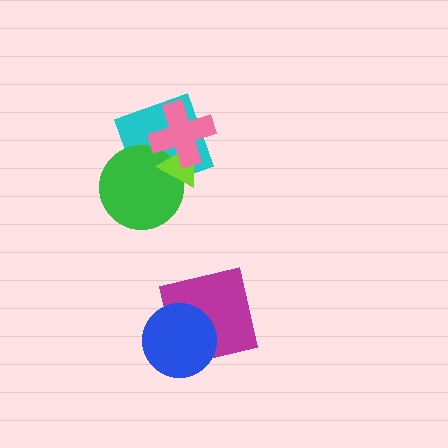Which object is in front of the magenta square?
The blue circle is in front of the magenta square.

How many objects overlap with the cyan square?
3 objects overlap with the cyan square.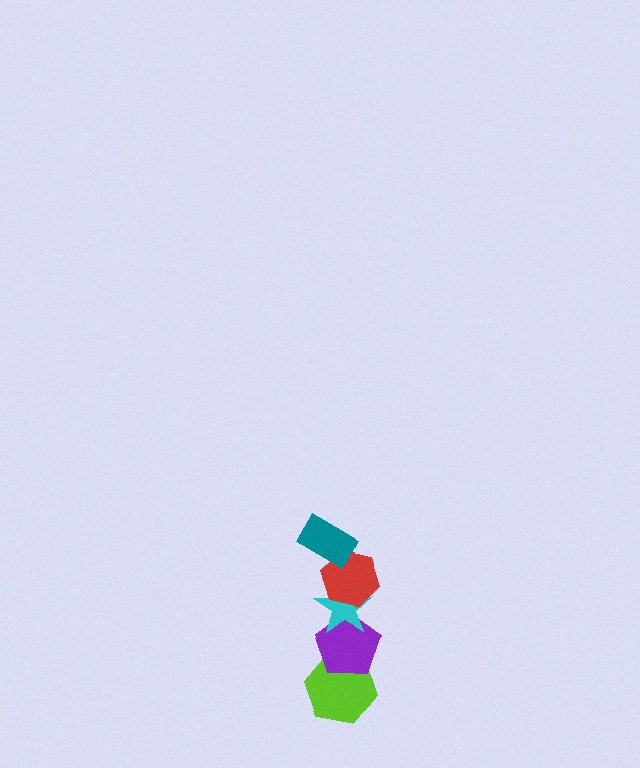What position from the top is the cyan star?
The cyan star is 3rd from the top.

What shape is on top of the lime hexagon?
The purple pentagon is on top of the lime hexagon.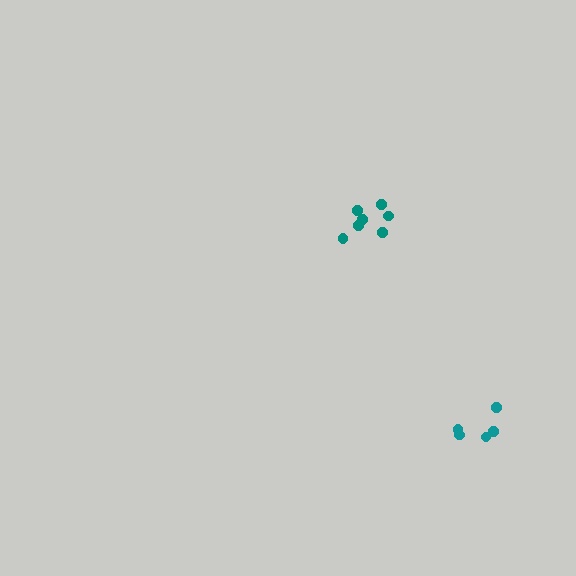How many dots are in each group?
Group 1: 5 dots, Group 2: 7 dots (12 total).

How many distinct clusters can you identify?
There are 2 distinct clusters.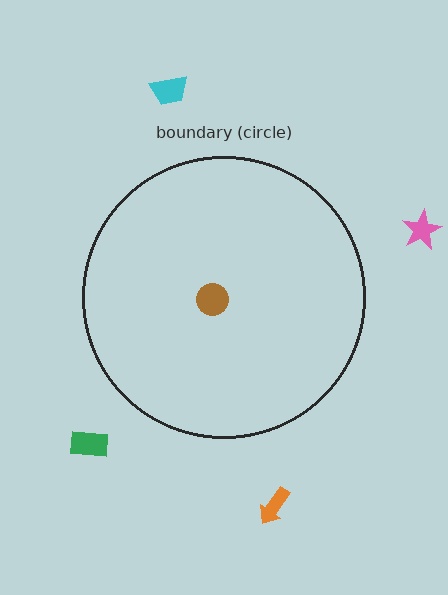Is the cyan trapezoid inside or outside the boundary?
Outside.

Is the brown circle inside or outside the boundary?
Inside.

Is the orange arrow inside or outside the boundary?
Outside.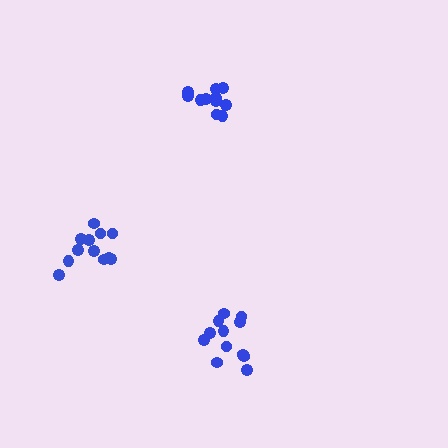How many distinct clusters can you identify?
There are 3 distinct clusters.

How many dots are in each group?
Group 1: 12 dots, Group 2: 12 dots, Group 3: 11 dots (35 total).